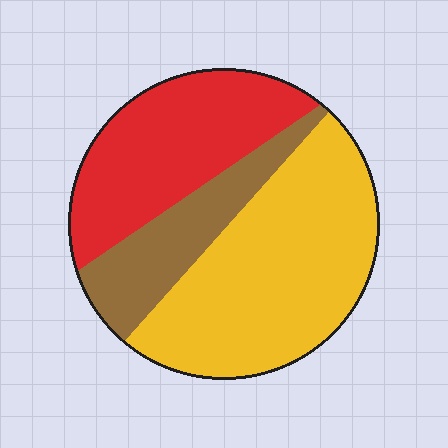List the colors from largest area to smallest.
From largest to smallest: yellow, red, brown.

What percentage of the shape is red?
Red takes up between a sixth and a third of the shape.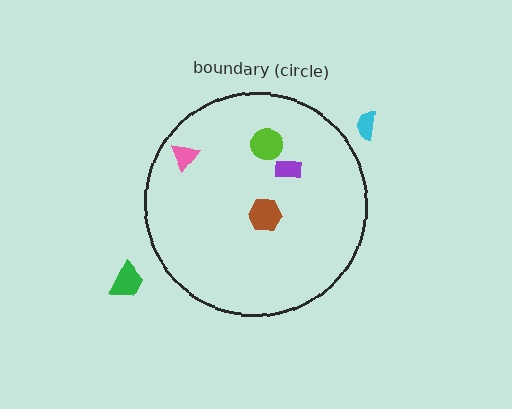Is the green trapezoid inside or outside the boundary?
Outside.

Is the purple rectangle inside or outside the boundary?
Inside.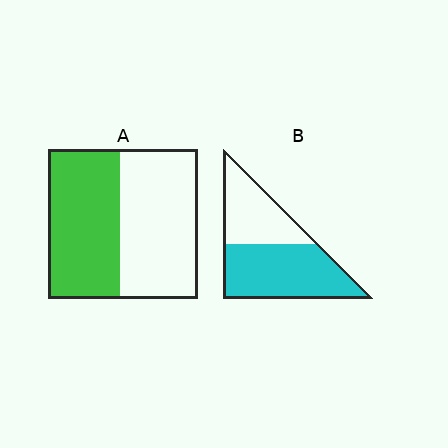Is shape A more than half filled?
Roughly half.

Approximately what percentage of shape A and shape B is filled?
A is approximately 50% and B is approximately 60%.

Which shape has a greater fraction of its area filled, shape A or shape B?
Shape B.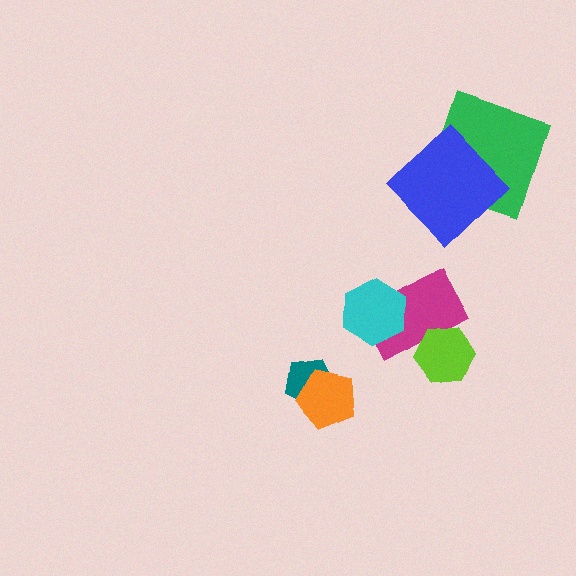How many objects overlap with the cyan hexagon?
1 object overlaps with the cyan hexagon.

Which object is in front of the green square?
The blue diamond is in front of the green square.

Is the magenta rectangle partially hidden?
Yes, it is partially covered by another shape.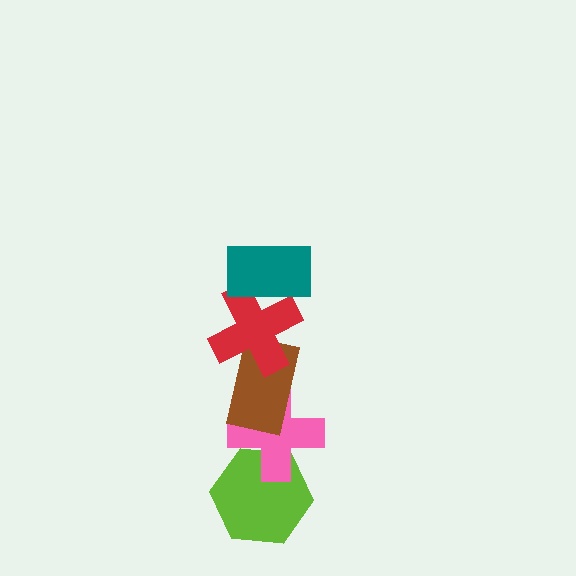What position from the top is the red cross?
The red cross is 2nd from the top.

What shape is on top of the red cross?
The teal rectangle is on top of the red cross.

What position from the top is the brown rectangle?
The brown rectangle is 3rd from the top.